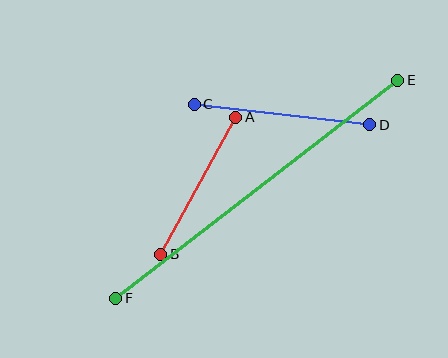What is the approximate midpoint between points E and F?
The midpoint is at approximately (257, 189) pixels.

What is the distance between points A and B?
The distance is approximately 156 pixels.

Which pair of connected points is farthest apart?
Points E and F are farthest apart.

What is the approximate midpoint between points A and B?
The midpoint is at approximately (198, 186) pixels.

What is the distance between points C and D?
The distance is approximately 177 pixels.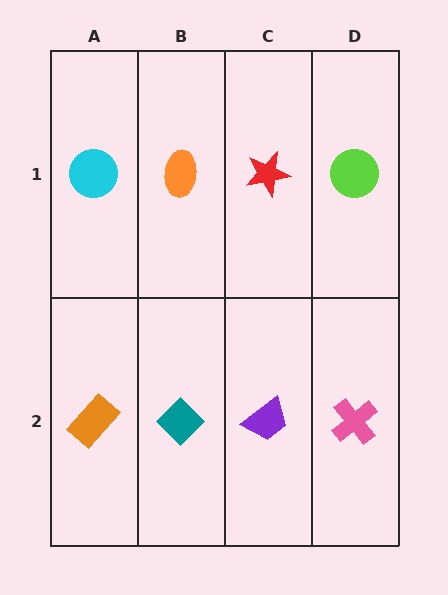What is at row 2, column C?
A purple trapezoid.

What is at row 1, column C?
A red star.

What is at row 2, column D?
A pink cross.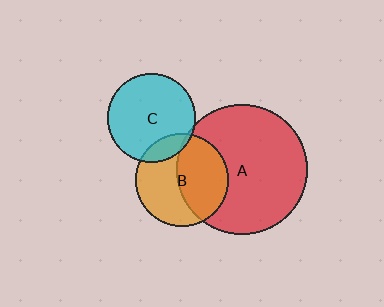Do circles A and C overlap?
Yes.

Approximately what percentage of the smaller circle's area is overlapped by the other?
Approximately 5%.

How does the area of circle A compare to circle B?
Approximately 2.0 times.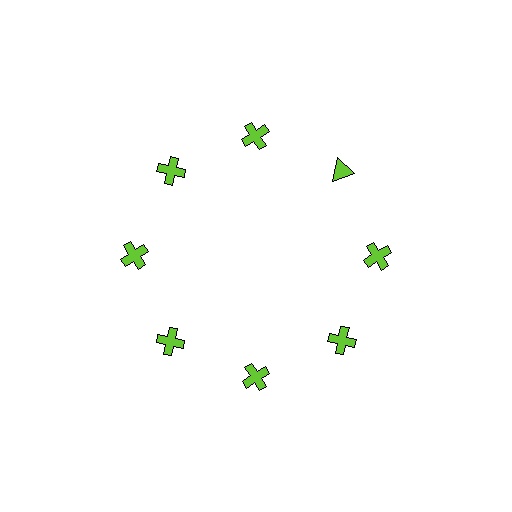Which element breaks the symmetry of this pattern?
The lime triangle at roughly the 2 o'clock position breaks the symmetry. All other shapes are lime crosses.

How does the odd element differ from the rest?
It has a different shape: triangle instead of cross.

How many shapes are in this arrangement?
There are 8 shapes arranged in a ring pattern.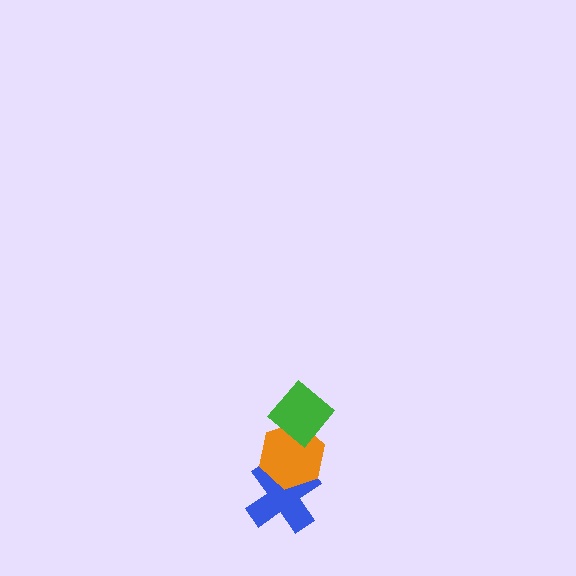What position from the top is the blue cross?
The blue cross is 3rd from the top.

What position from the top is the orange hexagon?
The orange hexagon is 2nd from the top.